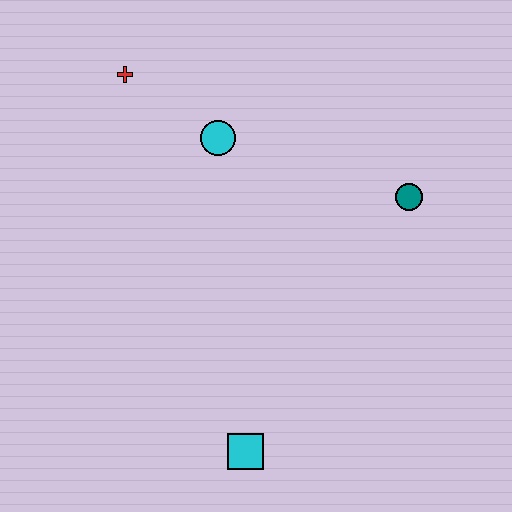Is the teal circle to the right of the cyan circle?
Yes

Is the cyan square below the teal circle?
Yes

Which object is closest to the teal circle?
The cyan circle is closest to the teal circle.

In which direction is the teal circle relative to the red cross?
The teal circle is to the right of the red cross.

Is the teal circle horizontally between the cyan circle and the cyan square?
No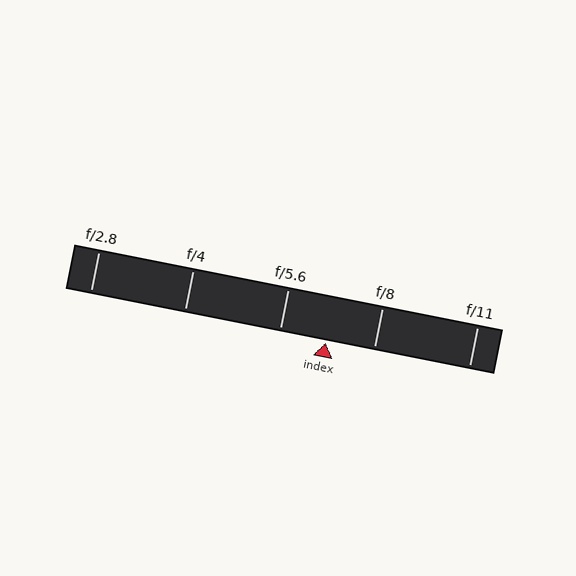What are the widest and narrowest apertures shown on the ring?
The widest aperture shown is f/2.8 and the narrowest is f/11.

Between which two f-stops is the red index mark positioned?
The index mark is between f/5.6 and f/8.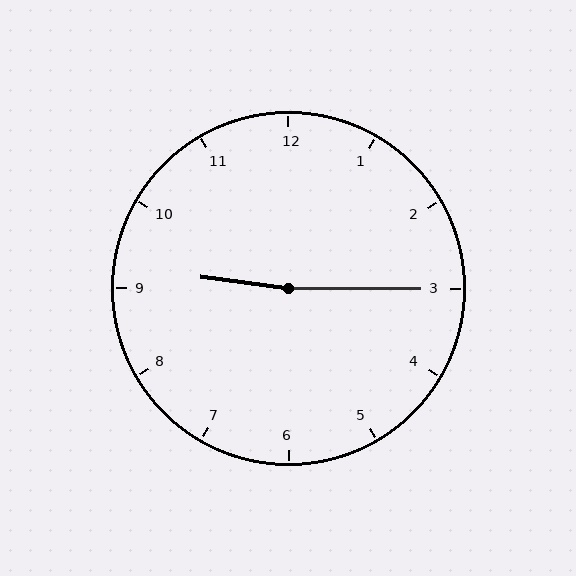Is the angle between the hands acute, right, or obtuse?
It is obtuse.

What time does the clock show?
9:15.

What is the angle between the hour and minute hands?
Approximately 172 degrees.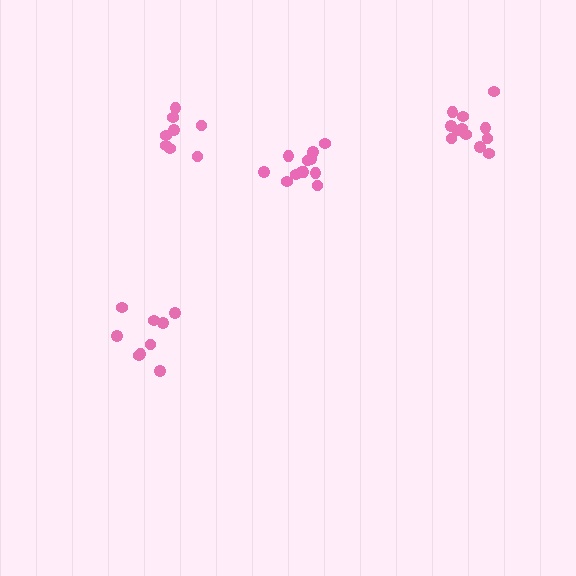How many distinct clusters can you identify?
There are 4 distinct clusters.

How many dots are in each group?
Group 1: 8 dots, Group 2: 12 dots, Group 3: 9 dots, Group 4: 12 dots (41 total).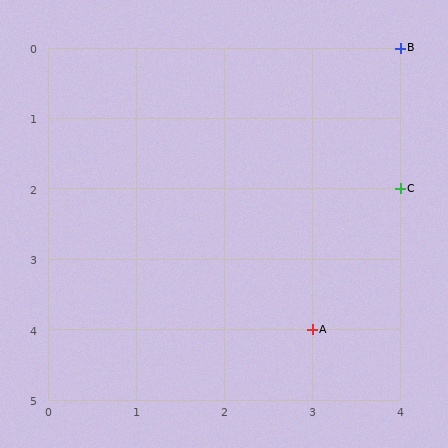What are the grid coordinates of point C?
Point C is at grid coordinates (4, 2).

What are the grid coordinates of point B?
Point B is at grid coordinates (4, 0).